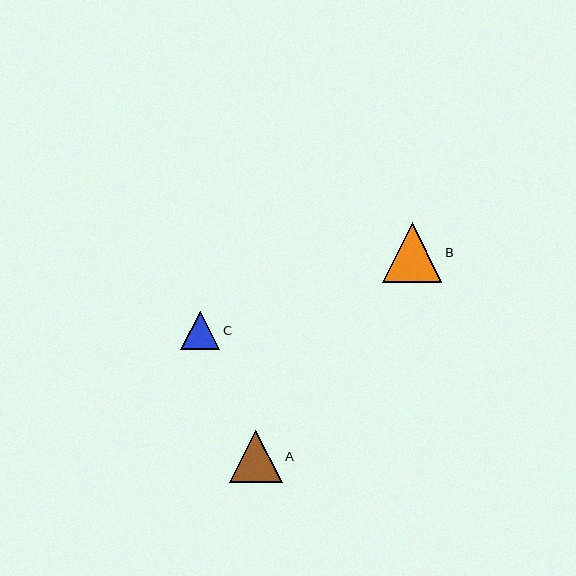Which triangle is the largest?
Triangle B is the largest with a size of approximately 59 pixels.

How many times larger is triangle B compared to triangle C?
Triangle B is approximately 1.5 times the size of triangle C.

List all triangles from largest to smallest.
From largest to smallest: B, A, C.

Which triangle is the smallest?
Triangle C is the smallest with a size of approximately 39 pixels.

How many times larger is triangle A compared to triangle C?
Triangle A is approximately 1.3 times the size of triangle C.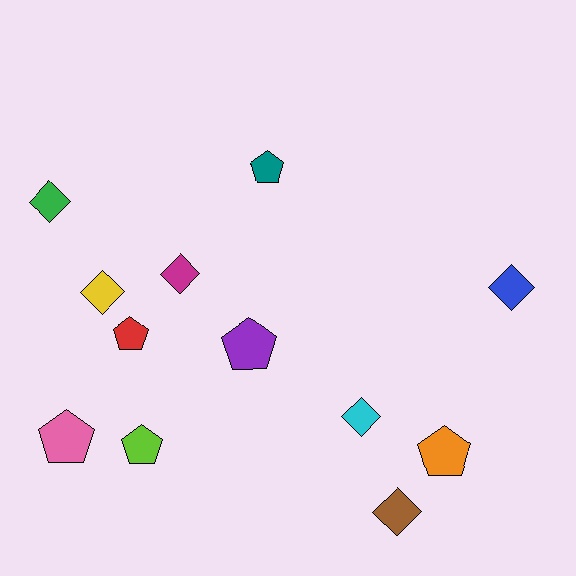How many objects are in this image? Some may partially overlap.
There are 12 objects.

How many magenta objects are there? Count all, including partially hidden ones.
There is 1 magenta object.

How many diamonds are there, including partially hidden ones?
There are 6 diamonds.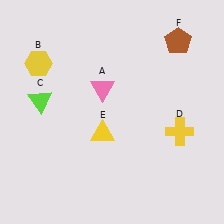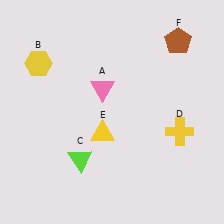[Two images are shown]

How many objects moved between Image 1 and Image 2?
1 object moved between the two images.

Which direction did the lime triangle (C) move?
The lime triangle (C) moved down.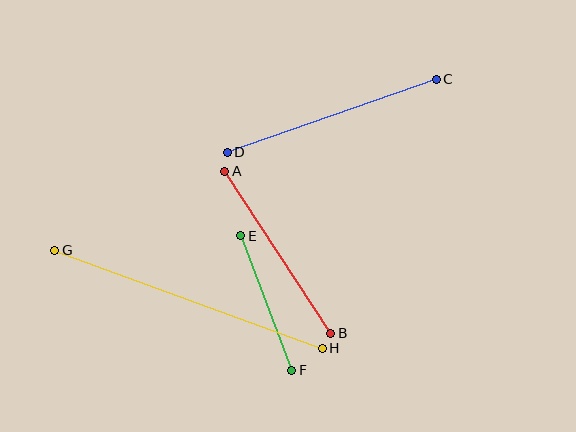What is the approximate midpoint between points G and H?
The midpoint is at approximately (188, 299) pixels.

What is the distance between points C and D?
The distance is approximately 221 pixels.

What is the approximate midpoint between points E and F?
The midpoint is at approximately (266, 303) pixels.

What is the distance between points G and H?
The distance is approximately 285 pixels.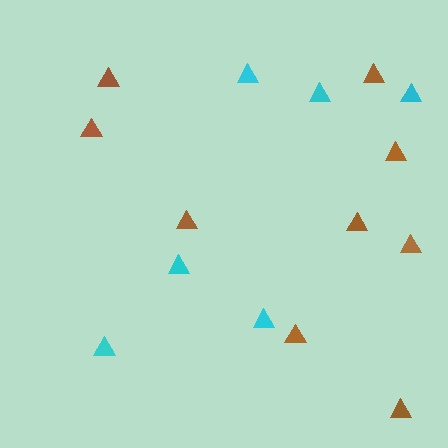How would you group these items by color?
There are 2 groups: one group of brown triangles (9) and one group of cyan triangles (6).